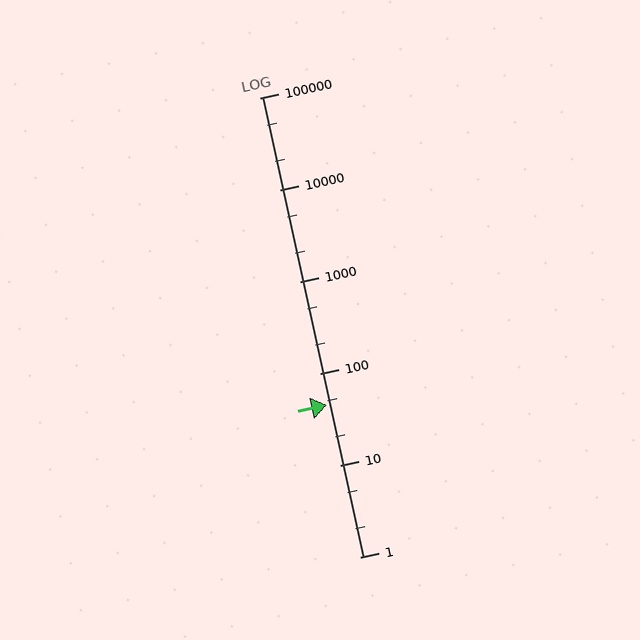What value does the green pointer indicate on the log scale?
The pointer indicates approximately 45.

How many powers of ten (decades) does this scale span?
The scale spans 5 decades, from 1 to 100000.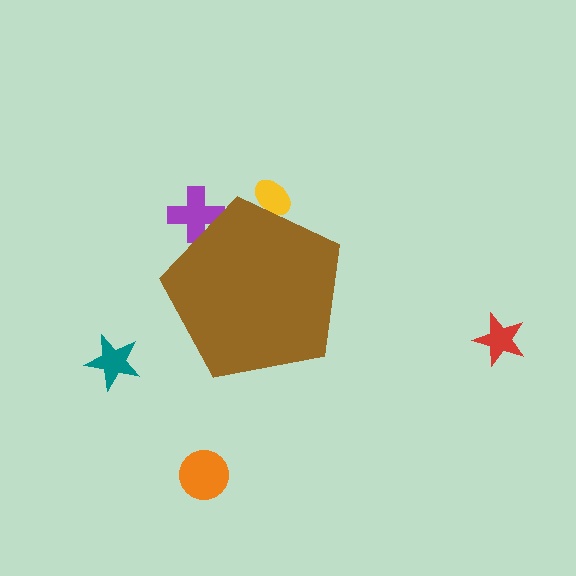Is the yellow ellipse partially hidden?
Yes, the yellow ellipse is partially hidden behind the brown pentagon.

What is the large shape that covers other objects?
A brown pentagon.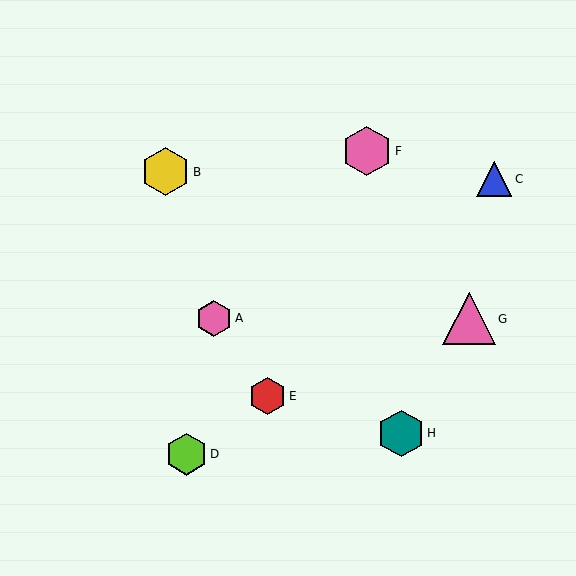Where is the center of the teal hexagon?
The center of the teal hexagon is at (401, 433).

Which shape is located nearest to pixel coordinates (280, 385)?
The red hexagon (labeled E) at (268, 396) is nearest to that location.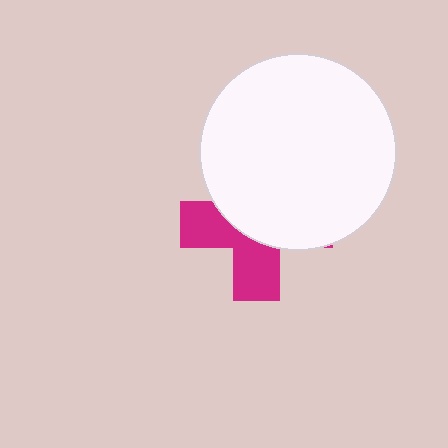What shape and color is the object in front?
The object in front is a white circle.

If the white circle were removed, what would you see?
You would see the complete magenta cross.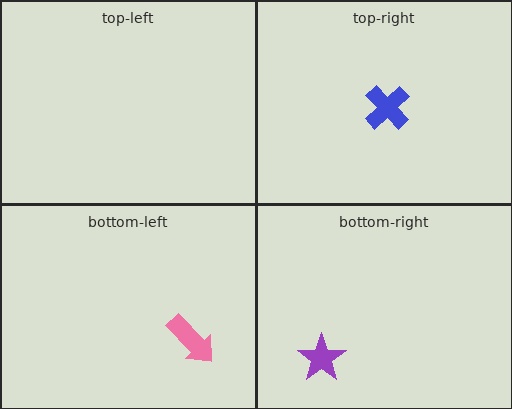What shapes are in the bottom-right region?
The purple star.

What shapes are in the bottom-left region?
The pink arrow.